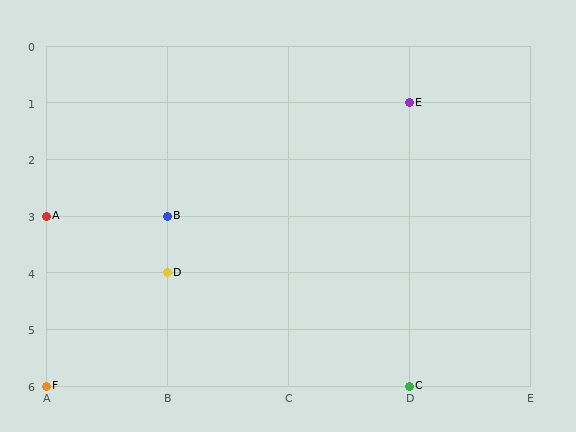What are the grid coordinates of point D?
Point D is at grid coordinates (B, 4).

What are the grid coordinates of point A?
Point A is at grid coordinates (A, 3).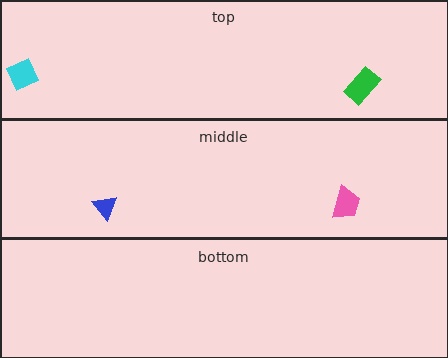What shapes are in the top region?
The cyan diamond, the green rectangle.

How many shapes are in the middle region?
2.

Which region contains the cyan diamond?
The top region.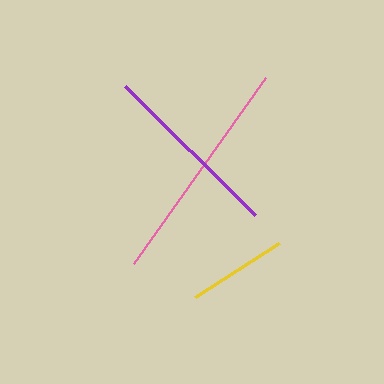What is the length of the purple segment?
The purple segment is approximately 183 pixels long.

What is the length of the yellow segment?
The yellow segment is approximately 100 pixels long.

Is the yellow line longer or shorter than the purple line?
The purple line is longer than the yellow line.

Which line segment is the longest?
The pink line is the longest at approximately 228 pixels.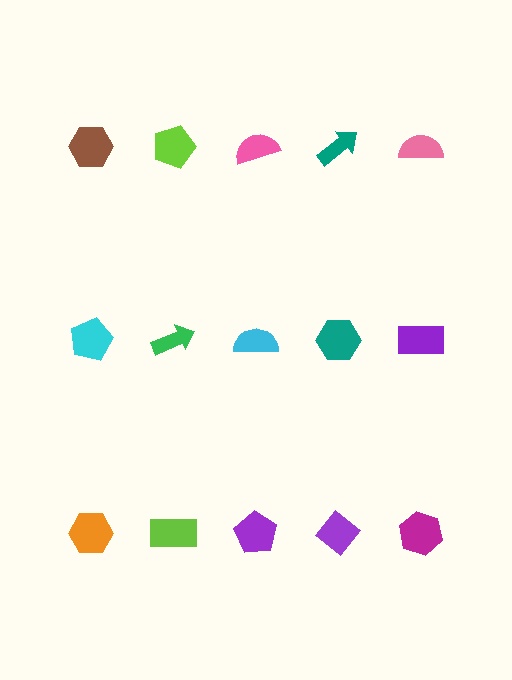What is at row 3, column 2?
A lime rectangle.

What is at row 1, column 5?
A pink semicircle.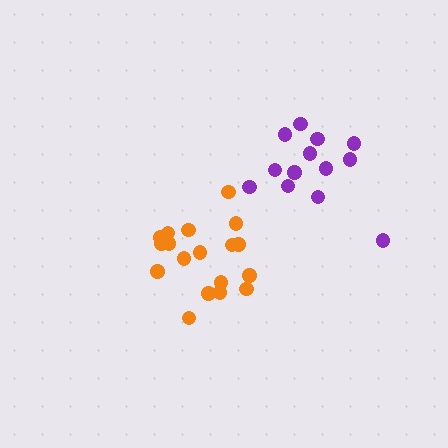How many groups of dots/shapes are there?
There are 2 groups.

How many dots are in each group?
Group 1: 13 dots, Group 2: 18 dots (31 total).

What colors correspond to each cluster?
The clusters are colored: purple, orange.